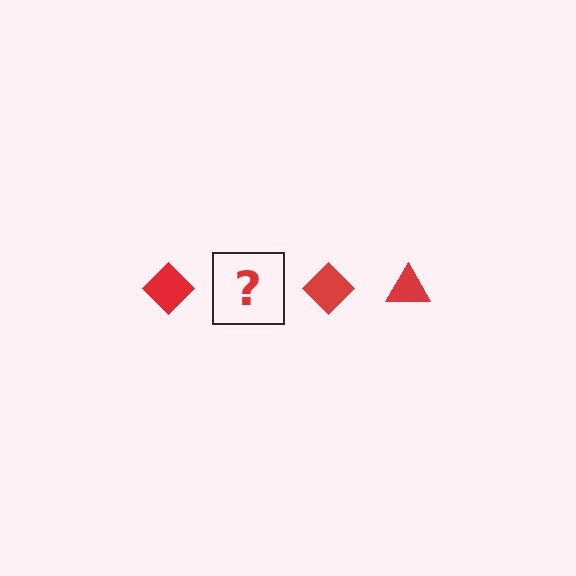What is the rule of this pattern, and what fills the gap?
The rule is that the pattern cycles through diamond, triangle shapes in red. The gap should be filled with a red triangle.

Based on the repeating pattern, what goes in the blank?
The blank should be a red triangle.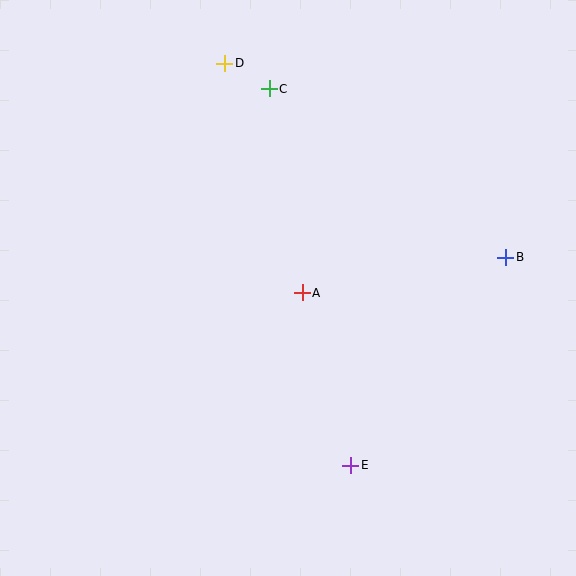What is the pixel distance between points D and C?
The distance between D and C is 52 pixels.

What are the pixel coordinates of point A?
Point A is at (302, 293).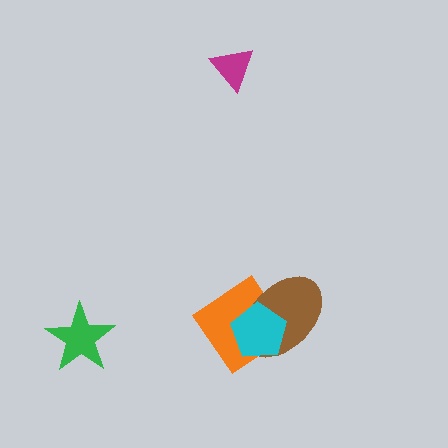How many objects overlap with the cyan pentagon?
2 objects overlap with the cyan pentagon.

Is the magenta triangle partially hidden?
No, no other shape covers it.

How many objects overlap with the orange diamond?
2 objects overlap with the orange diamond.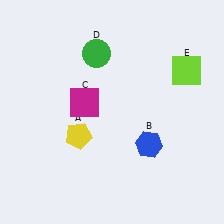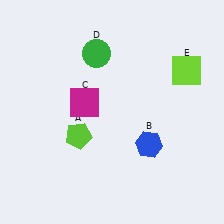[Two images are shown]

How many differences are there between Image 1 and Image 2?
There is 1 difference between the two images.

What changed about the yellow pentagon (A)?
In Image 1, A is yellow. In Image 2, it changed to lime.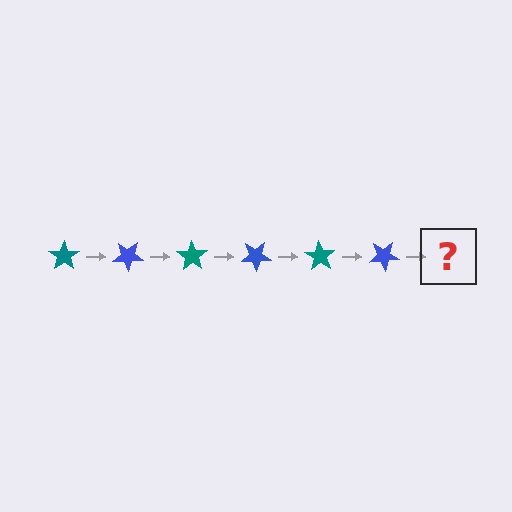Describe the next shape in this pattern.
It should be a teal star, rotated 210 degrees from the start.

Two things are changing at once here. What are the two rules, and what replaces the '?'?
The two rules are that it rotates 35 degrees each step and the color cycles through teal and blue. The '?' should be a teal star, rotated 210 degrees from the start.